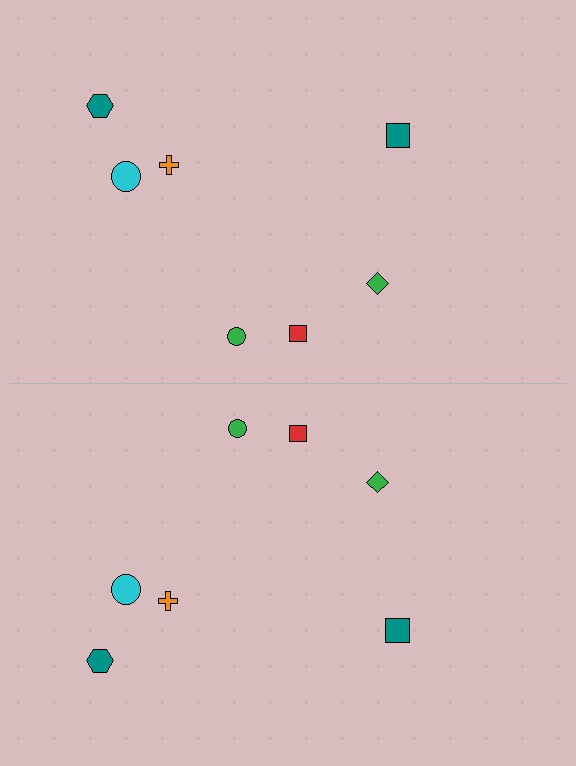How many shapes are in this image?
There are 14 shapes in this image.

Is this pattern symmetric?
Yes, this pattern has bilateral (reflection) symmetry.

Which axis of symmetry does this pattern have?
The pattern has a horizontal axis of symmetry running through the center of the image.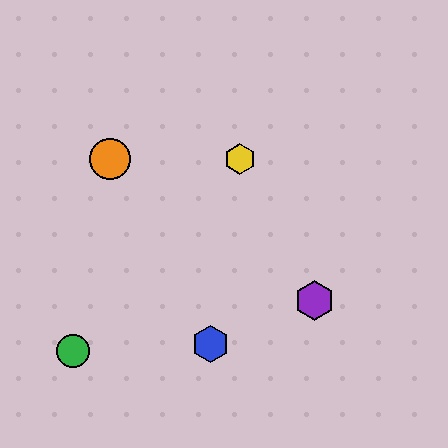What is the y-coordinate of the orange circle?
The orange circle is at y≈159.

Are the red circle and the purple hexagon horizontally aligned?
No, the red circle is at y≈159 and the purple hexagon is at y≈301.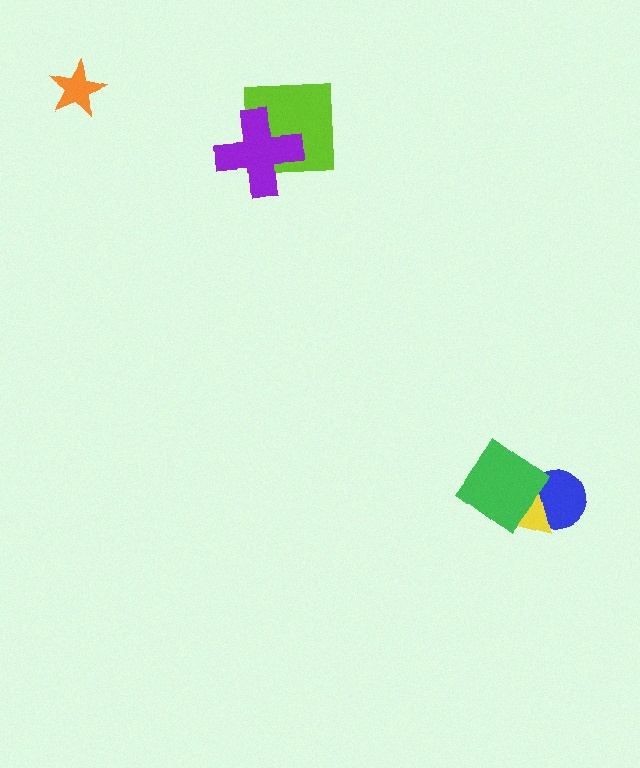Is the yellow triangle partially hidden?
Yes, it is partially covered by another shape.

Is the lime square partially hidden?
Yes, it is partially covered by another shape.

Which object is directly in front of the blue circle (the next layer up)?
The yellow triangle is directly in front of the blue circle.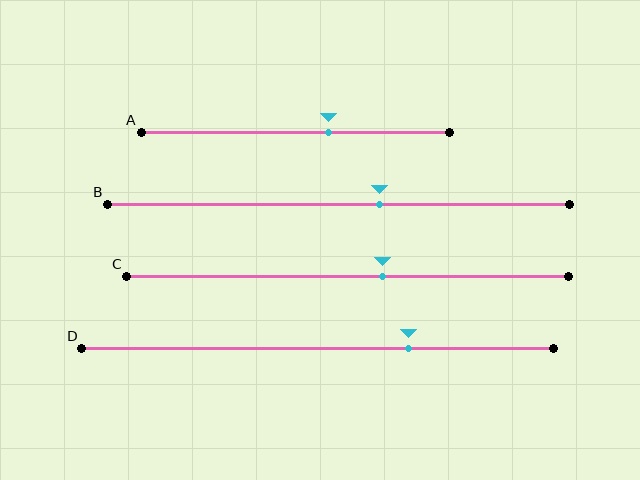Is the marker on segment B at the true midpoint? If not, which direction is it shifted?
No, the marker on segment B is shifted to the right by about 9% of the segment length.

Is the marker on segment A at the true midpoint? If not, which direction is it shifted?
No, the marker on segment A is shifted to the right by about 11% of the segment length.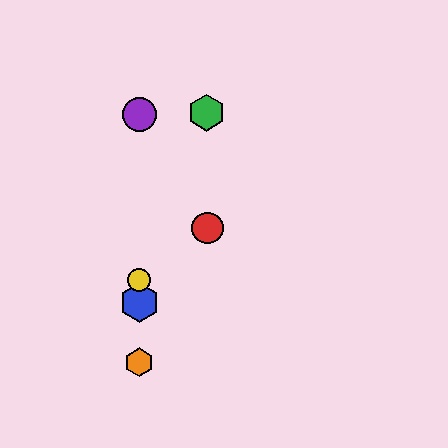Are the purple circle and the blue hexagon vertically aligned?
Yes, both are at x≈139.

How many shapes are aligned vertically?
4 shapes (the blue hexagon, the yellow circle, the purple circle, the orange hexagon) are aligned vertically.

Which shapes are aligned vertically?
The blue hexagon, the yellow circle, the purple circle, the orange hexagon are aligned vertically.